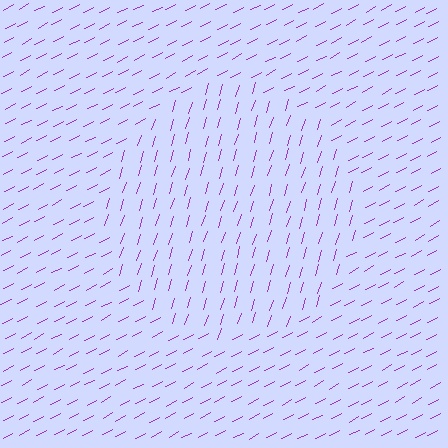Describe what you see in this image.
The image is filled with small purple line segments. A circle region in the image has lines oriented differently from the surrounding lines, creating a visible texture boundary.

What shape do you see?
I see a circle.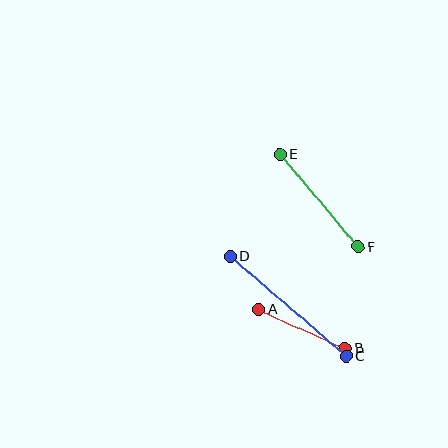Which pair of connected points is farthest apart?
Points C and D are farthest apart.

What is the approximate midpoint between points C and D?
The midpoint is at approximately (288, 306) pixels.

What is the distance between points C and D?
The distance is approximately 154 pixels.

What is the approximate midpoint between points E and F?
The midpoint is at approximately (319, 201) pixels.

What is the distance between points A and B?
The distance is approximately 95 pixels.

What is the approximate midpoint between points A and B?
The midpoint is at approximately (302, 329) pixels.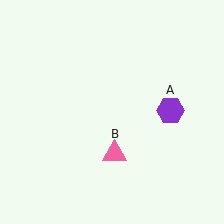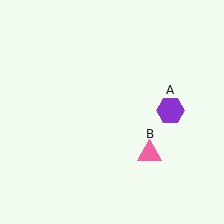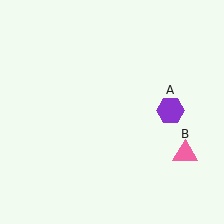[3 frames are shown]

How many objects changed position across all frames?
1 object changed position: pink triangle (object B).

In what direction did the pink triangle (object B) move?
The pink triangle (object B) moved right.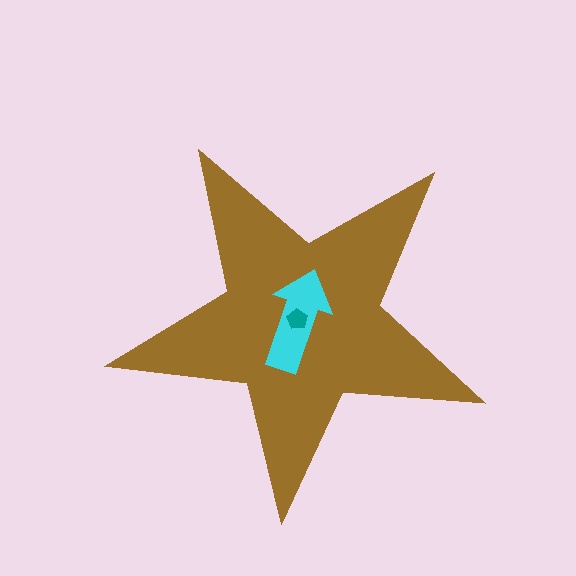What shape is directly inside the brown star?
The cyan arrow.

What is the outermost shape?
The brown star.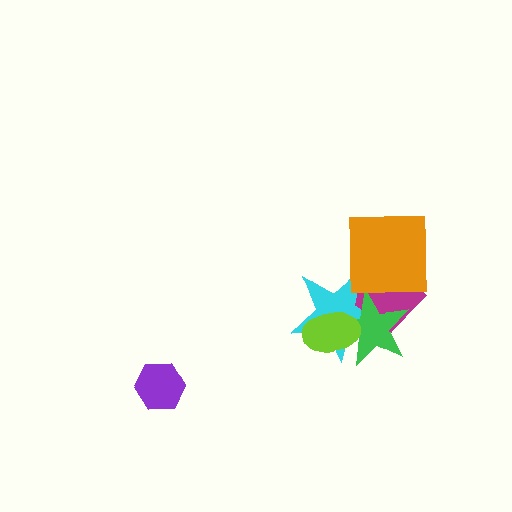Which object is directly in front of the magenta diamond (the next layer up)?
The cyan star is directly in front of the magenta diamond.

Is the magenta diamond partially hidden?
Yes, it is partially covered by another shape.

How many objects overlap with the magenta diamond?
3 objects overlap with the magenta diamond.